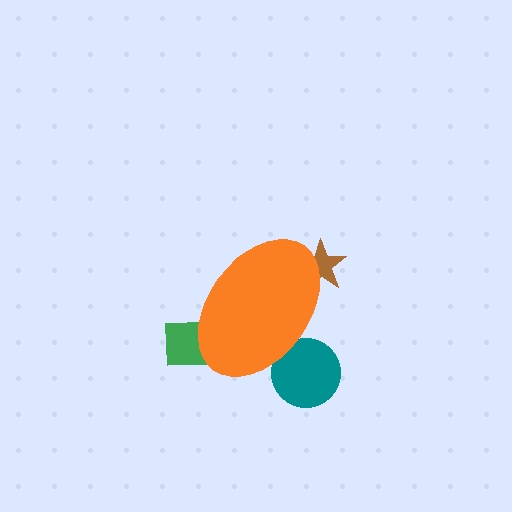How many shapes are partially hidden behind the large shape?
3 shapes are partially hidden.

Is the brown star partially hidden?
Yes, the brown star is partially hidden behind the orange ellipse.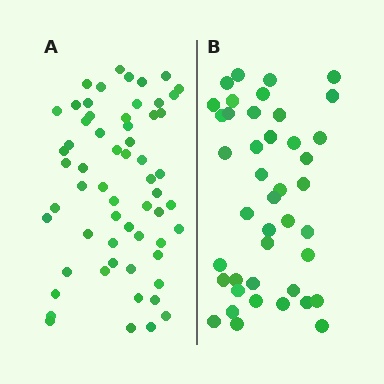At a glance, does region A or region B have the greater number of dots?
Region A (the left region) has more dots.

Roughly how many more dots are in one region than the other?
Region A has approximately 20 more dots than region B.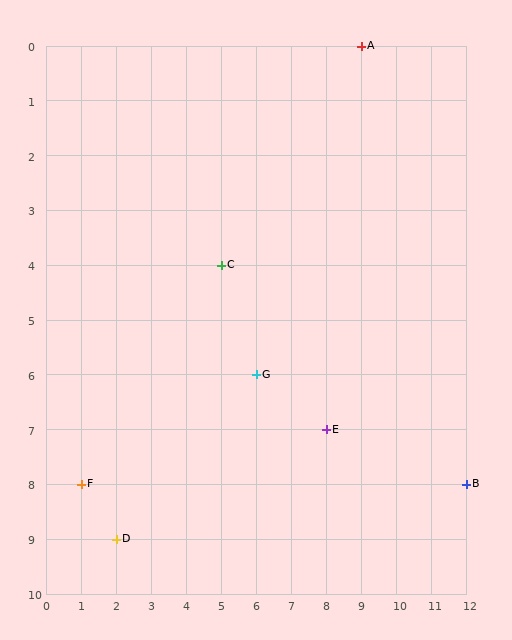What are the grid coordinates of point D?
Point D is at grid coordinates (2, 9).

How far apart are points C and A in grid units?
Points C and A are 4 columns and 4 rows apart (about 5.7 grid units diagonally).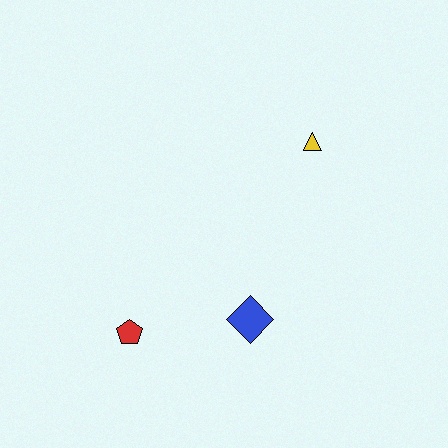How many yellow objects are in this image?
There is 1 yellow object.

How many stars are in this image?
There are no stars.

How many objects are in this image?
There are 3 objects.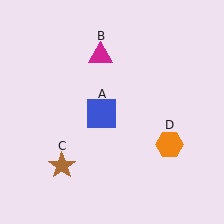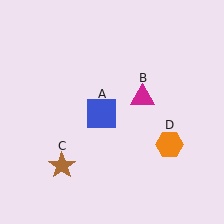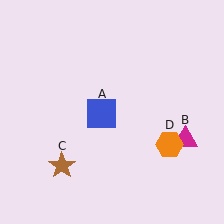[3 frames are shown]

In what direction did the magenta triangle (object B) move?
The magenta triangle (object B) moved down and to the right.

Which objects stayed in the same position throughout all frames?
Blue square (object A) and brown star (object C) and orange hexagon (object D) remained stationary.